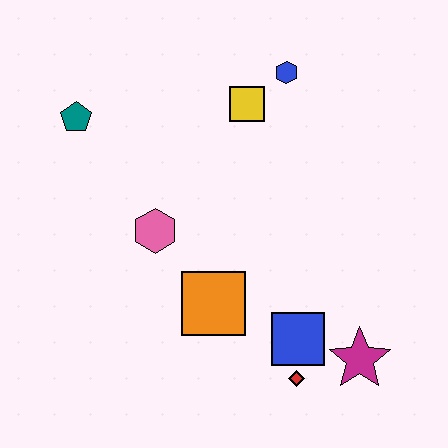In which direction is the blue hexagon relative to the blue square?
The blue hexagon is above the blue square.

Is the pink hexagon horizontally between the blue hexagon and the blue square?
No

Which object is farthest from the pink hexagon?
The magenta star is farthest from the pink hexagon.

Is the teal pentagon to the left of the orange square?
Yes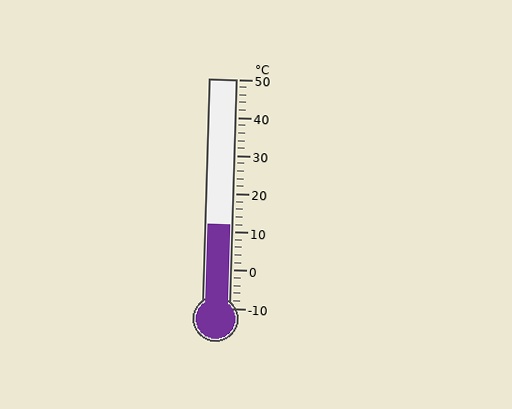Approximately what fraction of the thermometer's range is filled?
The thermometer is filled to approximately 35% of its range.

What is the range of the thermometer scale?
The thermometer scale ranges from -10°C to 50°C.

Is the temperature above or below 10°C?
The temperature is above 10°C.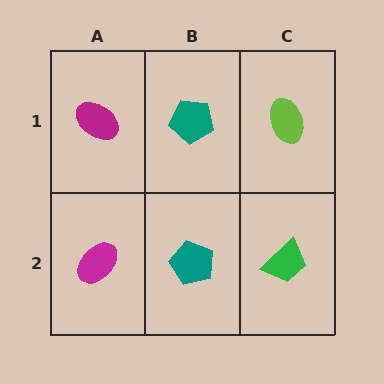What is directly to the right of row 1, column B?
A lime ellipse.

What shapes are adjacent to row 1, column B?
A teal pentagon (row 2, column B), a magenta ellipse (row 1, column A), a lime ellipse (row 1, column C).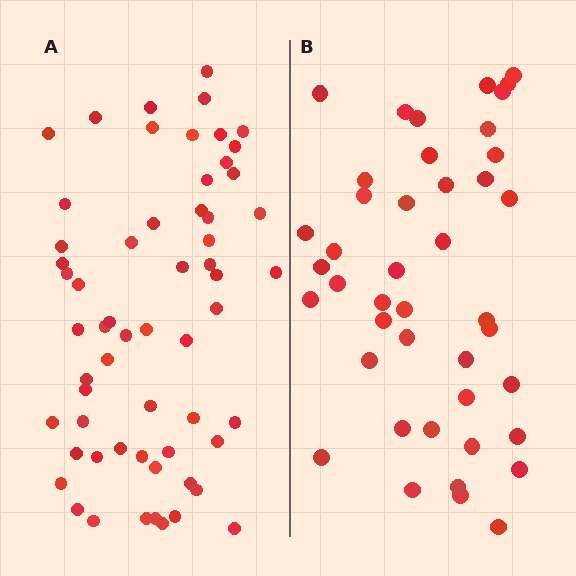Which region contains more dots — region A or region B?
Region A (the left region) has more dots.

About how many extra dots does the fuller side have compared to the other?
Region A has approximately 15 more dots than region B.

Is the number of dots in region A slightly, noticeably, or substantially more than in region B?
Region A has noticeably more, but not dramatically so. The ratio is roughly 1.4 to 1.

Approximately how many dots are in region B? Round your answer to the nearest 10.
About 40 dots. (The exact count is 43, which rounds to 40.)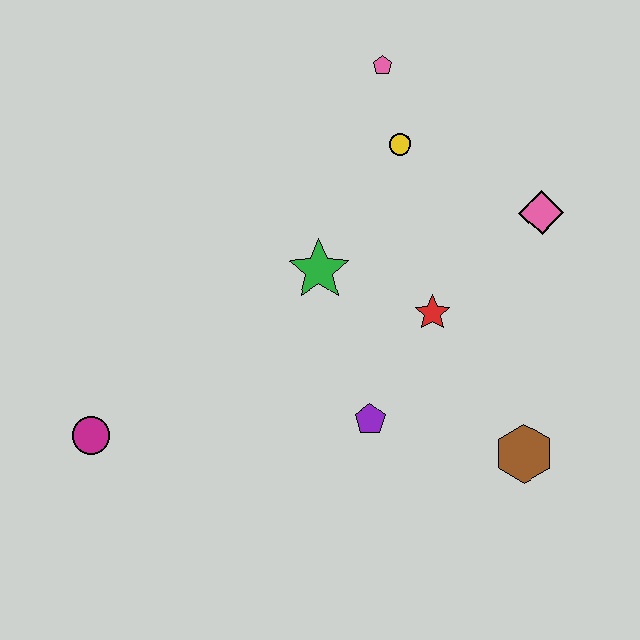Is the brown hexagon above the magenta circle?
No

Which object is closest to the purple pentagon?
The red star is closest to the purple pentagon.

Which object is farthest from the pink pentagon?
The magenta circle is farthest from the pink pentagon.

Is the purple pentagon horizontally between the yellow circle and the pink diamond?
No